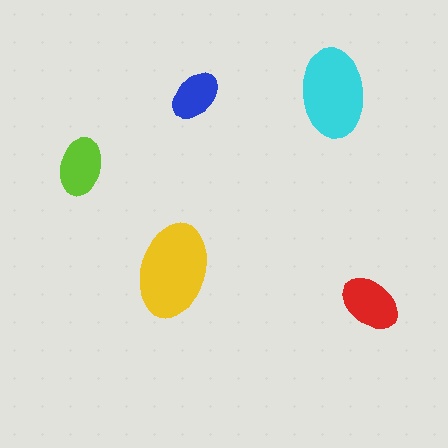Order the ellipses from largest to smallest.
the yellow one, the cyan one, the red one, the lime one, the blue one.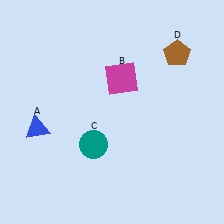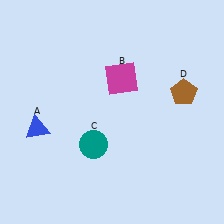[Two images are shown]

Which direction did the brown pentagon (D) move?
The brown pentagon (D) moved down.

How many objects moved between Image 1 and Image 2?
1 object moved between the two images.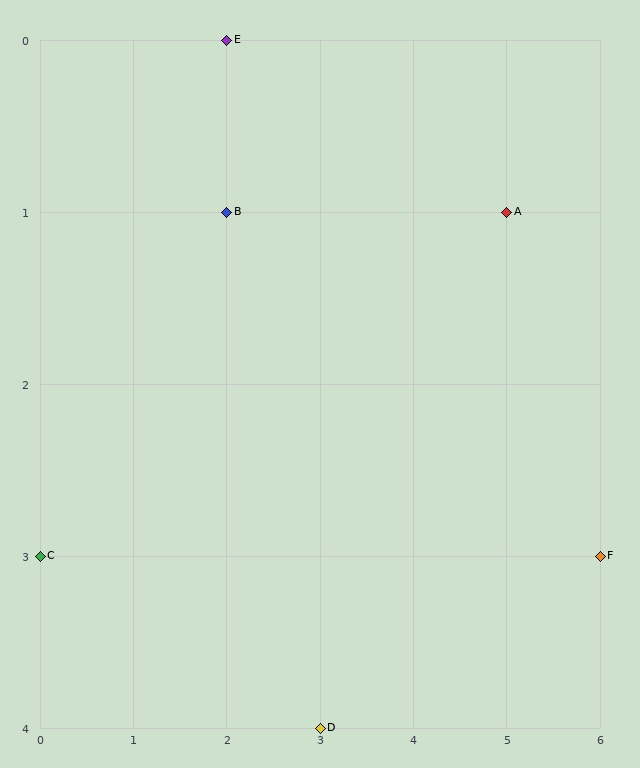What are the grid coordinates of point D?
Point D is at grid coordinates (3, 4).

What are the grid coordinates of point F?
Point F is at grid coordinates (6, 3).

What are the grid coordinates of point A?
Point A is at grid coordinates (5, 1).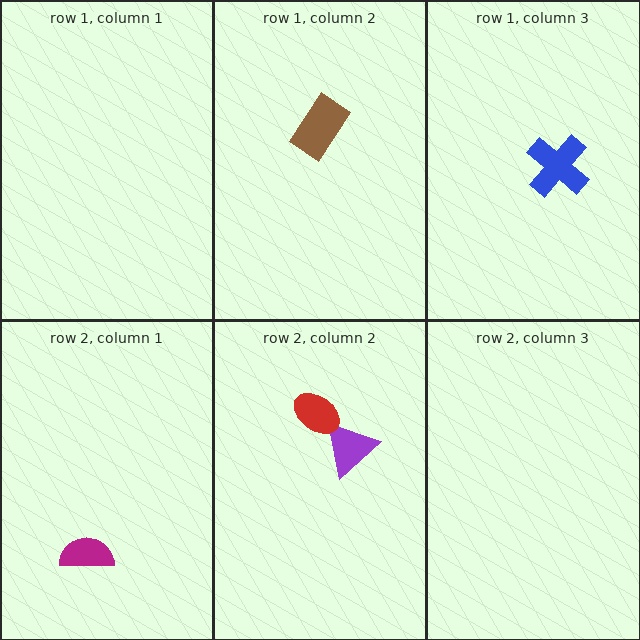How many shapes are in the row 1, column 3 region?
1.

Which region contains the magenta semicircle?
The row 2, column 1 region.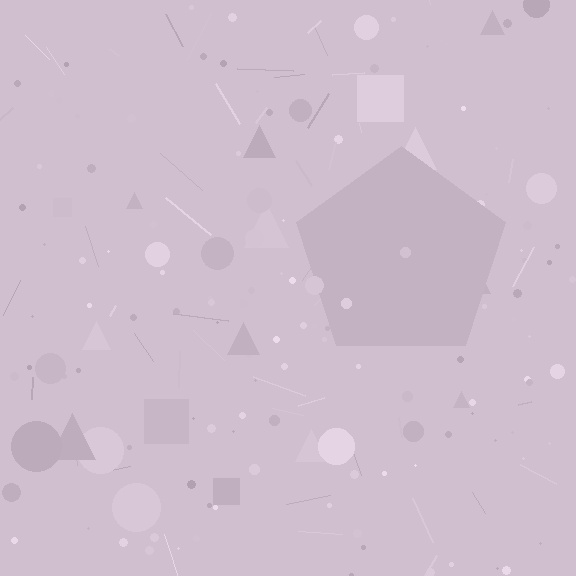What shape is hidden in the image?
A pentagon is hidden in the image.